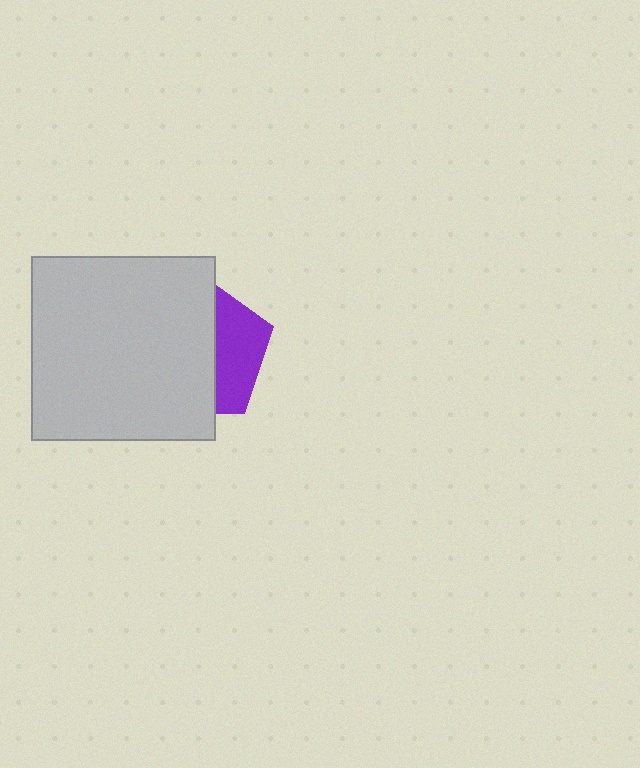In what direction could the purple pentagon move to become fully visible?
The purple pentagon could move right. That would shift it out from behind the light gray square entirely.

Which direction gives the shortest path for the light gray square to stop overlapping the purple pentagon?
Moving left gives the shortest separation.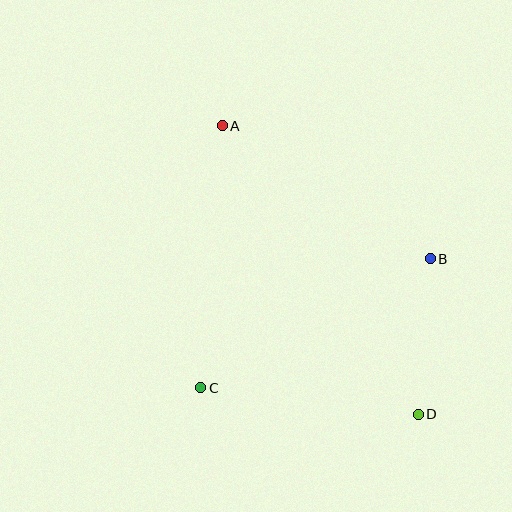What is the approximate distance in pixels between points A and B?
The distance between A and B is approximately 247 pixels.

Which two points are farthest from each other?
Points A and D are farthest from each other.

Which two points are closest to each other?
Points B and D are closest to each other.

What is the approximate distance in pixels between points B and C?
The distance between B and C is approximately 263 pixels.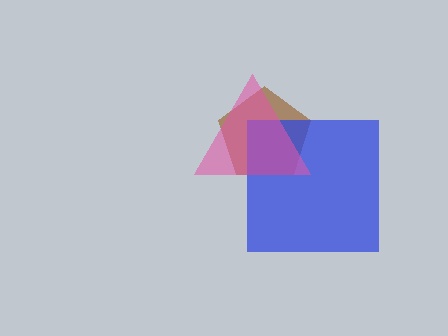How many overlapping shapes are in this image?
There are 3 overlapping shapes in the image.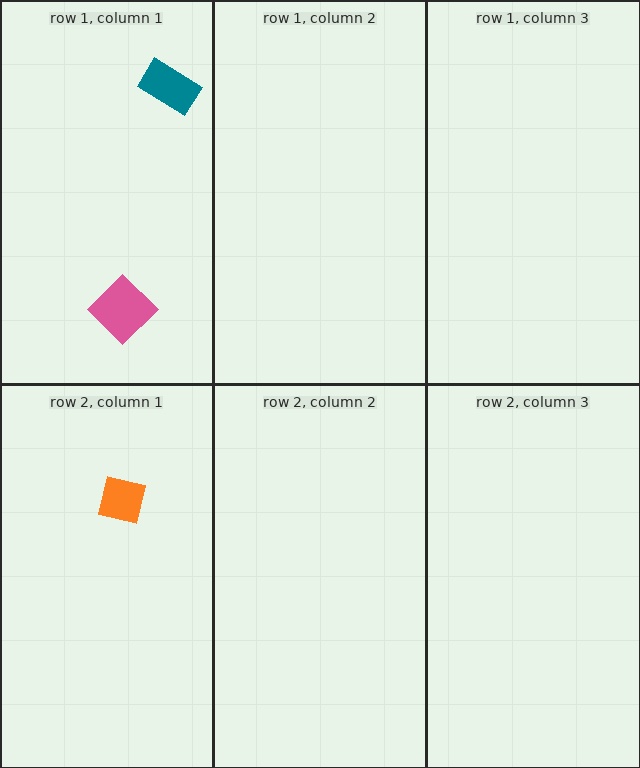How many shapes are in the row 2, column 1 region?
1.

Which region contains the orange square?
The row 2, column 1 region.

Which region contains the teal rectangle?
The row 1, column 1 region.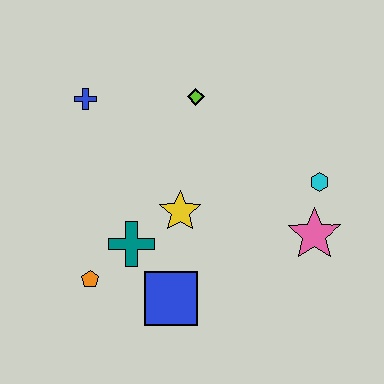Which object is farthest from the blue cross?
The pink star is farthest from the blue cross.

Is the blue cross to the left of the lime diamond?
Yes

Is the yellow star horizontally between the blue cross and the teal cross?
No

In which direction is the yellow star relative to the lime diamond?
The yellow star is below the lime diamond.